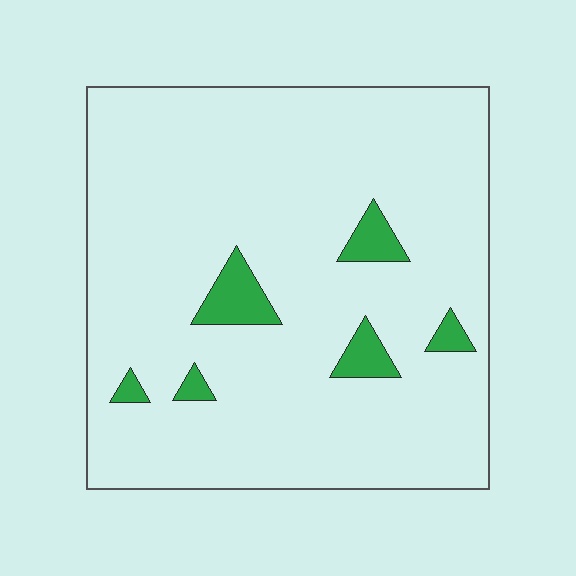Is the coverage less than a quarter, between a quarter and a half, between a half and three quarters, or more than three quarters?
Less than a quarter.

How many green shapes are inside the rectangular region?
6.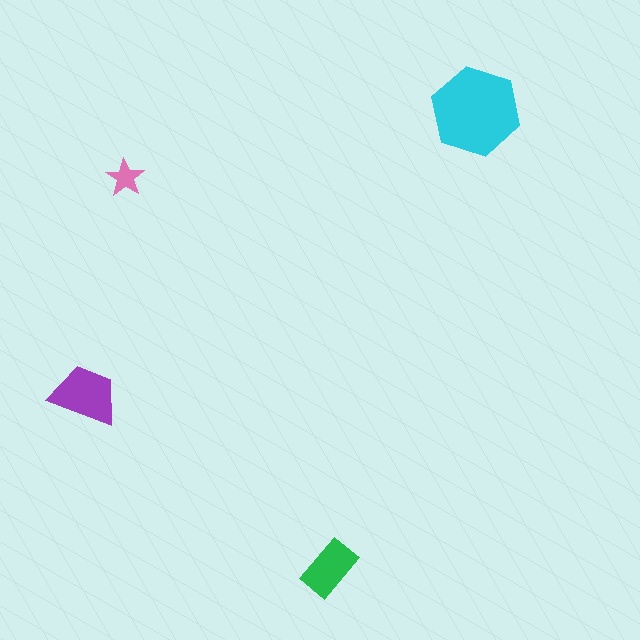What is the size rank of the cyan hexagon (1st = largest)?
1st.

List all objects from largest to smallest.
The cyan hexagon, the purple trapezoid, the green rectangle, the pink star.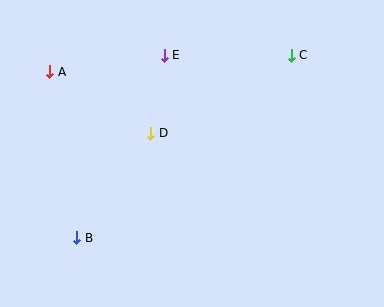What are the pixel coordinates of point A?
Point A is at (50, 72).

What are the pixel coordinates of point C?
Point C is at (291, 55).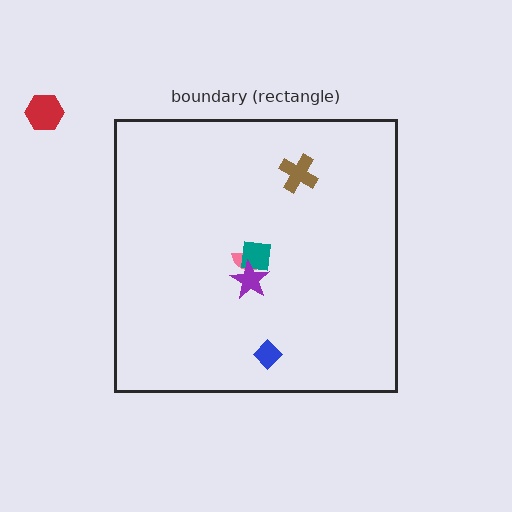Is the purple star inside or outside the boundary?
Inside.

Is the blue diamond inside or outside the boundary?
Inside.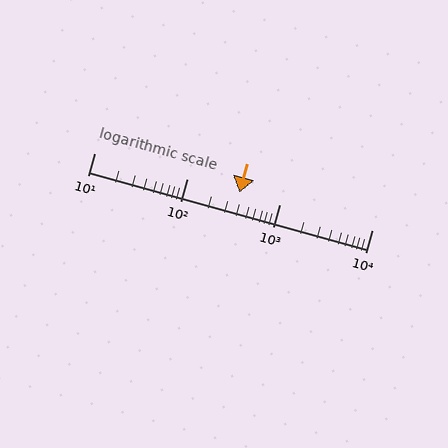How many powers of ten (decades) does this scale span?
The scale spans 3 decades, from 10 to 10000.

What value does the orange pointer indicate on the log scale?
The pointer indicates approximately 370.